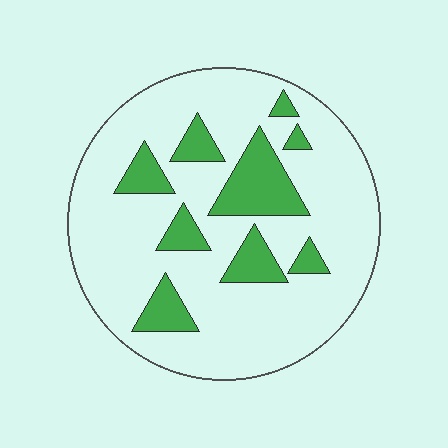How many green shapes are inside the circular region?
9.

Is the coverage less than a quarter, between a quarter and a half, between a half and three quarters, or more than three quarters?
Less than a quarter.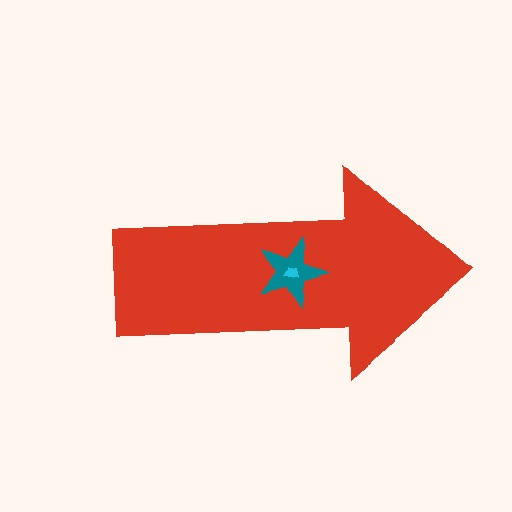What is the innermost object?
The cyan trapezoid.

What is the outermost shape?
The red arrow.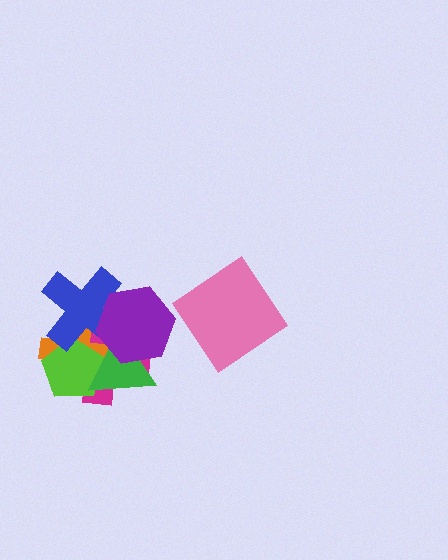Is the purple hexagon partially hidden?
No, no other shape covers it.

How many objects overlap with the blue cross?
5 objects overlap with the blue cross.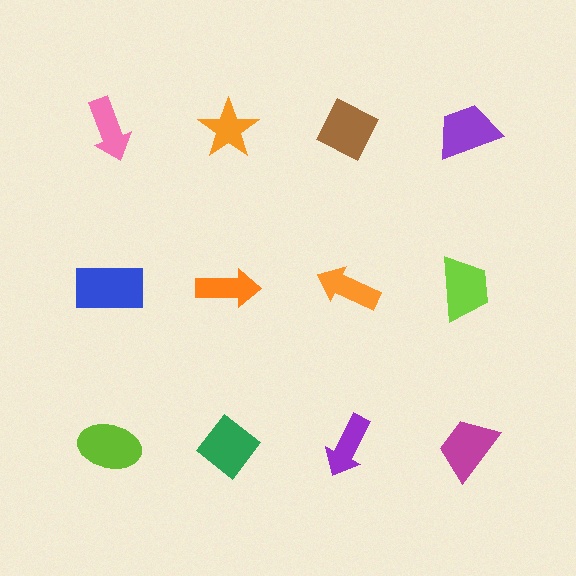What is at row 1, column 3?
A brown diamond.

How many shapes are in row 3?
4 shapes.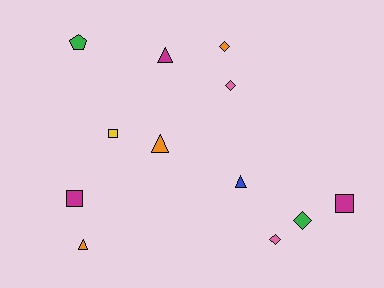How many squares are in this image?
There are 3 squares.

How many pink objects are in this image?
There are 2 pink objects.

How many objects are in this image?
There are 12 objects.